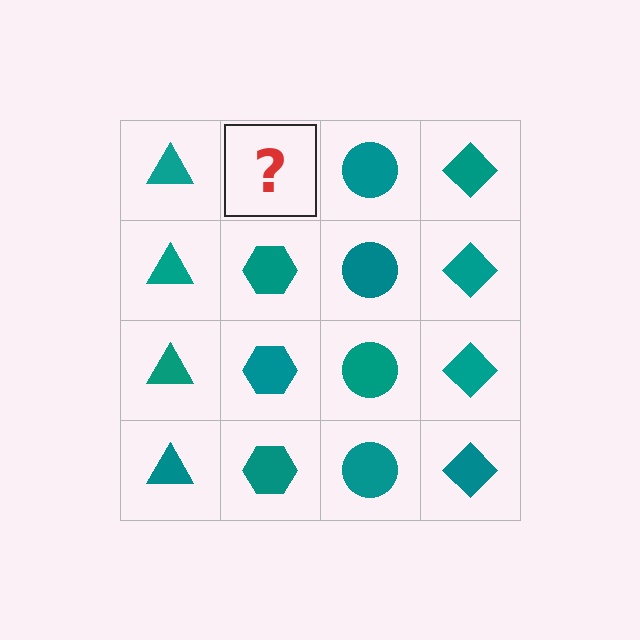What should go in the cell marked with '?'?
The missing cell should contain a teal hexagon.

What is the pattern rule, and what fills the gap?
The rule is that each column has a consistent shape. The gap should be filled with a teal hexagon.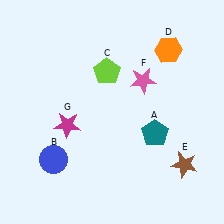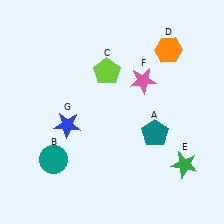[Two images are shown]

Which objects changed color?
B changed from blue to teal. E changed from brown to green. G changed from magenta to blue.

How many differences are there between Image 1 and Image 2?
There are 3 differences between the two images.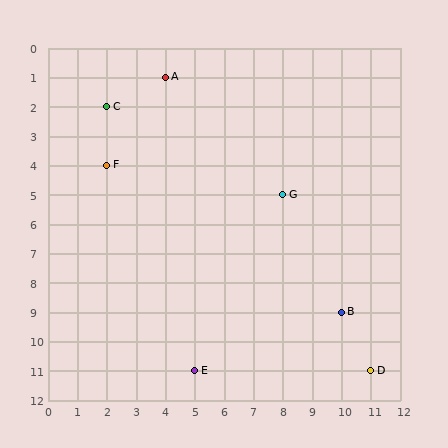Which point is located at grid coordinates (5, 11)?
Point E is at (5, 11).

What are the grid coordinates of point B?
Point B is at grid coordinates (10, 9).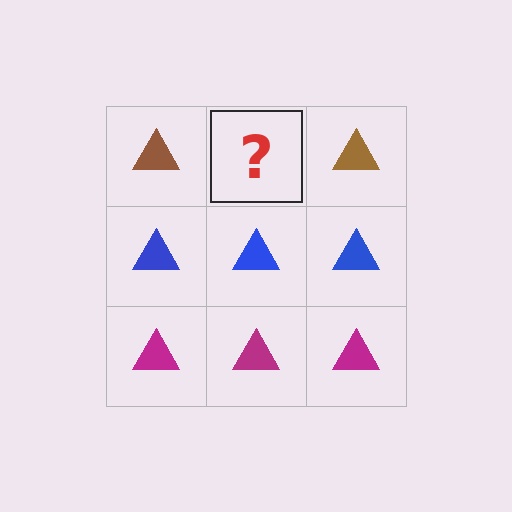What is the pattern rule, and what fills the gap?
The rule is that each row has a consistent color. The gap should be filled with a brown triangle.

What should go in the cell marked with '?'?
The missing cell should contain a brown triangle.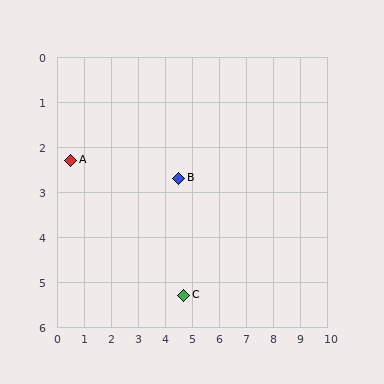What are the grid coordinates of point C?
Point C is at approximately (4.7, 5.3).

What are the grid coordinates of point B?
Point B is at approximately (4.5, 2.7).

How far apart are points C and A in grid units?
Points C and A are about 5.2 grid units apart.